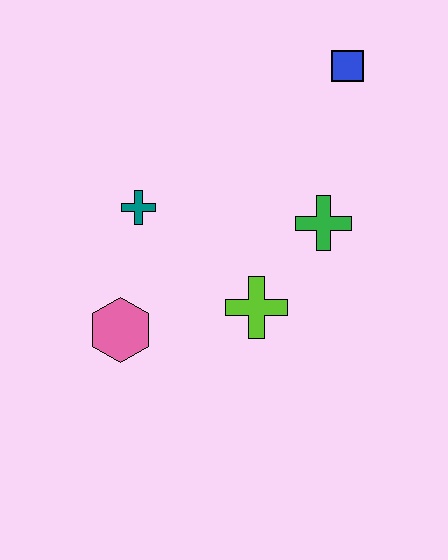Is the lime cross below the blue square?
Yes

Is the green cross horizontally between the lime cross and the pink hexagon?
No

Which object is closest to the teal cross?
The pink hexagon is closest to the teal cross.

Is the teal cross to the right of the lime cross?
No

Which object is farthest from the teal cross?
The blue square is farthest from the teal cross.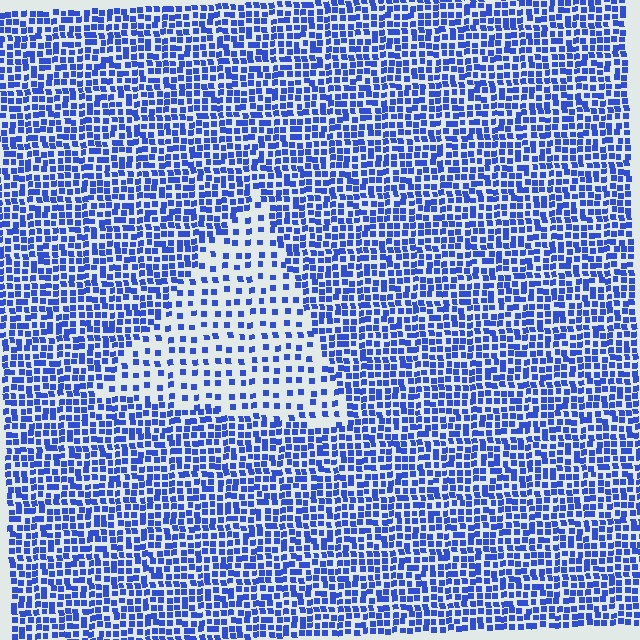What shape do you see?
I see a triangle.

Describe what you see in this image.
The image contains small blue elements arranged at two different densities. A triangle-shaped region is visible where the elements are less densely packed than the surrounding area.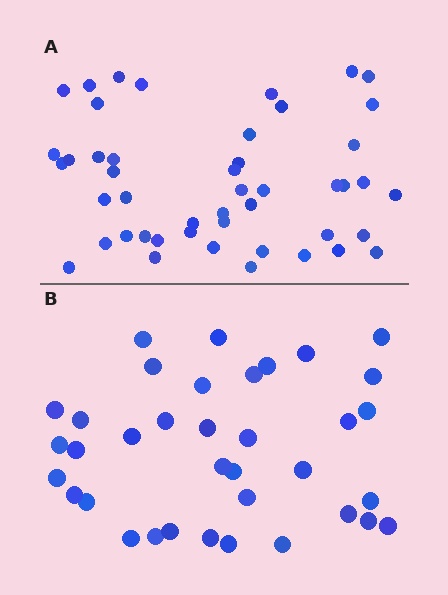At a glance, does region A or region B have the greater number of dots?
Region A (the top region) has more dots.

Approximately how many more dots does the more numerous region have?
Region A has roughly 12 or so more dots than region B.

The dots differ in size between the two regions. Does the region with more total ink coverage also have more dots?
No. Region B has more total ink coverage because its dots are larger, but region A actually contains more individual dots. Total area can be misleading — the number of items is what matters here.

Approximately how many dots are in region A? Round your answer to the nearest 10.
About 50 dots. (The exact count is 47, which rounds to 50.)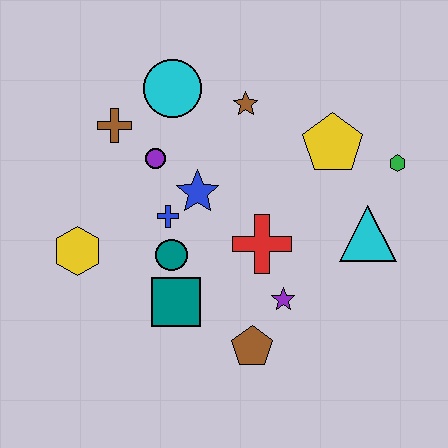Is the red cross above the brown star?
No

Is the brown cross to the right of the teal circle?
No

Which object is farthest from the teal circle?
The green hexagon is farthest from the teal circle.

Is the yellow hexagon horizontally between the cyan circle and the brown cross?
No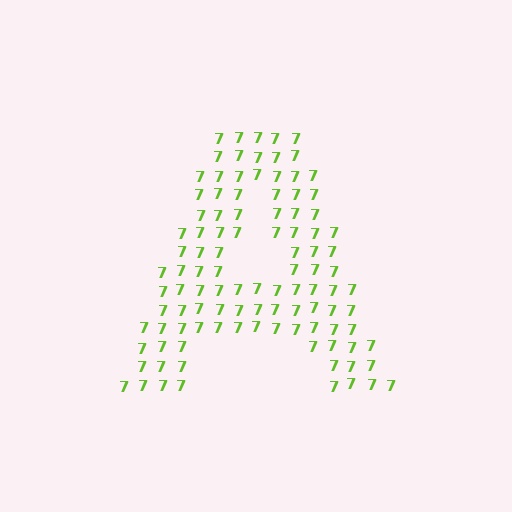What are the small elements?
The small elements are digit 7's.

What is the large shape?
The large shape is the letter A.